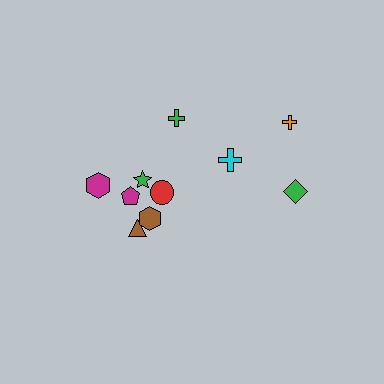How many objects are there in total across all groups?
There are 10 objects.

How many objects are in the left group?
There are 7 objects.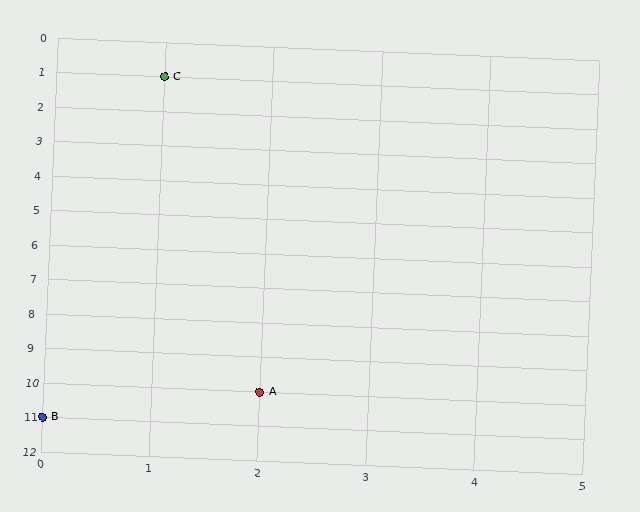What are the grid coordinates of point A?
Point A is at grid coordinates (2, 10).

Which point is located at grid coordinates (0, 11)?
Point B is at (0, 11).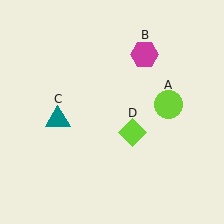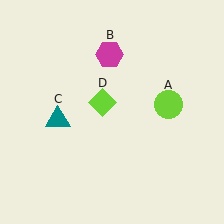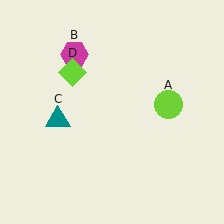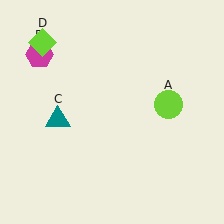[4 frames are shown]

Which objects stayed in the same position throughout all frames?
Lime circle (object A) and teal triangle (object C) remained stationary.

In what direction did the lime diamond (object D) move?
The lime diamond (object D) moved up and to the left.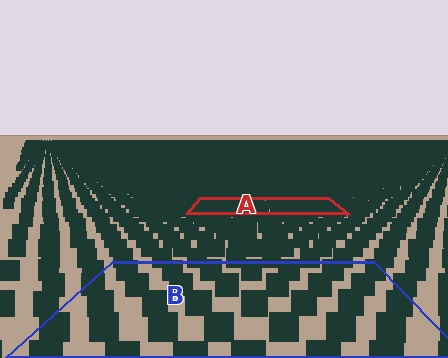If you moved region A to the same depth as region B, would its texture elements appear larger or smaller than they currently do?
They would appear larger. At a closer depth, the same texture elements are projected at a bigger on-screen size.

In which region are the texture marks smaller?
The texture marks are smaller in region A, because it is farther away.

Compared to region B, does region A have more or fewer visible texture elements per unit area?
Region A has more texture elements per unit area — they are packed more densely because it is farther away.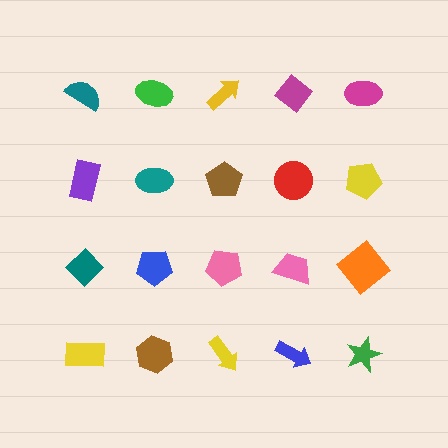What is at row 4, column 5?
A green star.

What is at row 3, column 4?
A pink trapezoid.